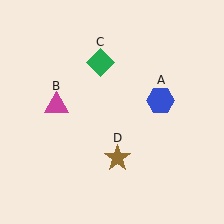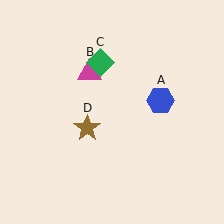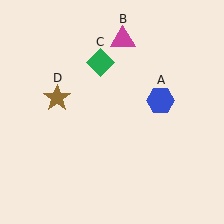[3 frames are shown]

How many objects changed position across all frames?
2 objects changed position: magenta triangle (object B), brown star (object D).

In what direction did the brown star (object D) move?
The brown star (object D) moved up and to the left.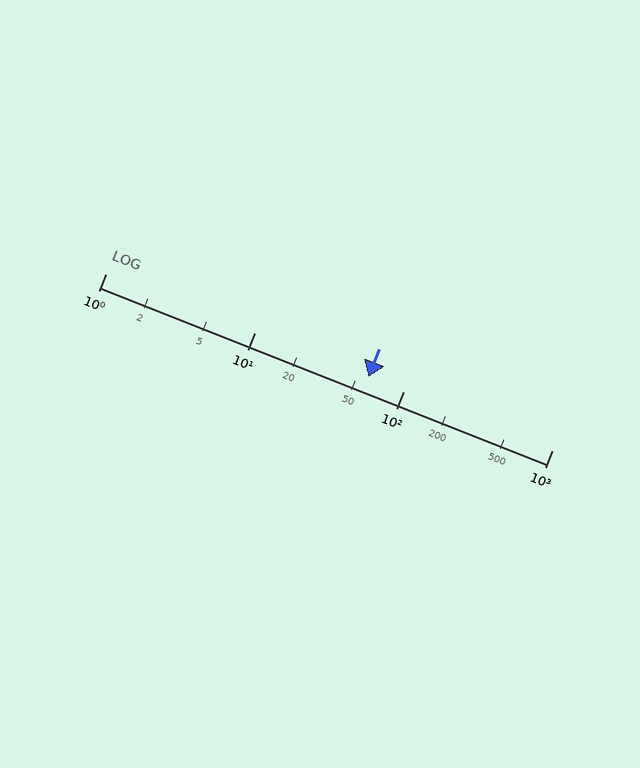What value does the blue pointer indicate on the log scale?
The pointer indicates approximately 58.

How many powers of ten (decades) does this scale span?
The scale spans 3 decades, from 1 to 1000.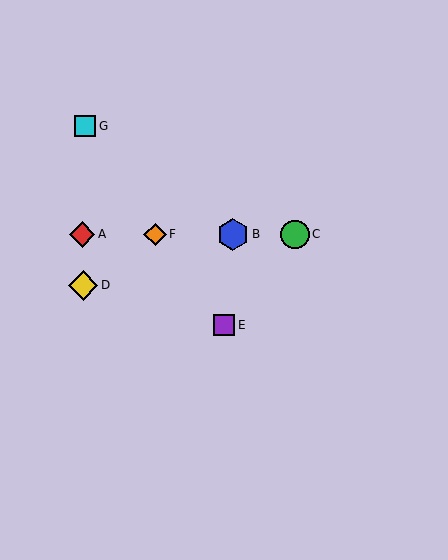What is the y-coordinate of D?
Object D is at y≈285.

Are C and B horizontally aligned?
Yes, both are at y≈234.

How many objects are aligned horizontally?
4 objects (A, B, C, F) are aligned horizontally.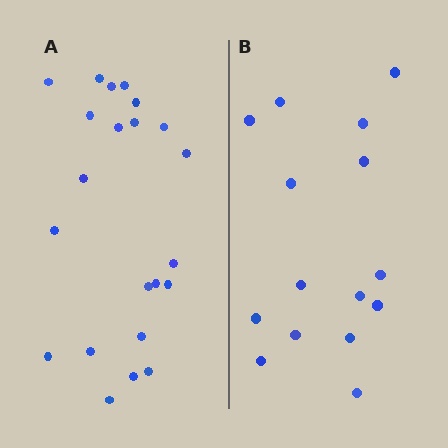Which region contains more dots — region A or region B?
Region A (the left region) has more dots.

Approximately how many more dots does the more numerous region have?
Region A has roughly 8 or so more dots than region B.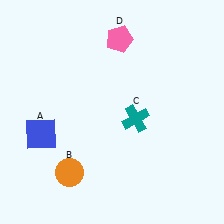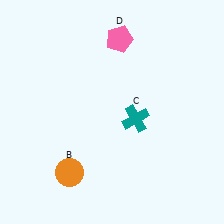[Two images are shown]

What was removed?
The blue square (A) was removed in Image 2.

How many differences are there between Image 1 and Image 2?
There is 1 difference between the two images.